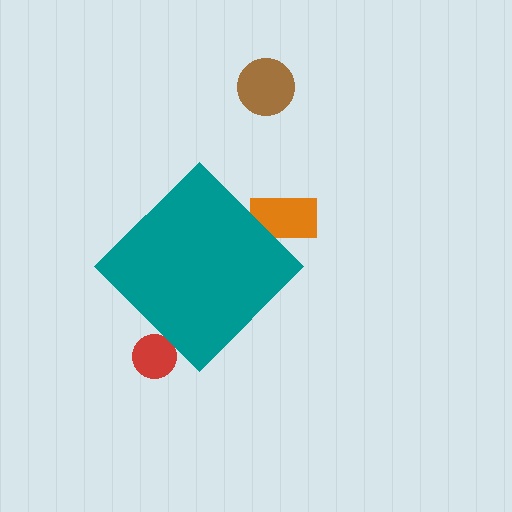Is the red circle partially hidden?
Yes, the red circle is partially hidden behind the teal diamond.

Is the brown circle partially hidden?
No, the brown circle is fully visible.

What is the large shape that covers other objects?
A teal diamond.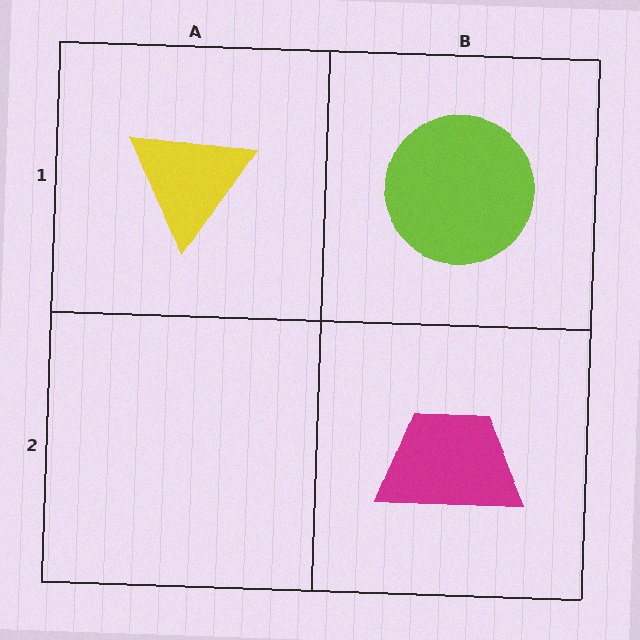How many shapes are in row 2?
1 shape.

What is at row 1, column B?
A lime circle.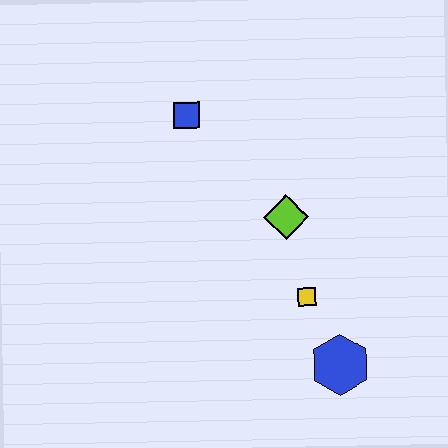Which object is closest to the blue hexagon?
The yellow square is closest to the blue hexagon.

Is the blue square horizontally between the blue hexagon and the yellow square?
No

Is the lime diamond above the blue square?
No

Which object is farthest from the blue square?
The blue hexagon is farthest from the blue square.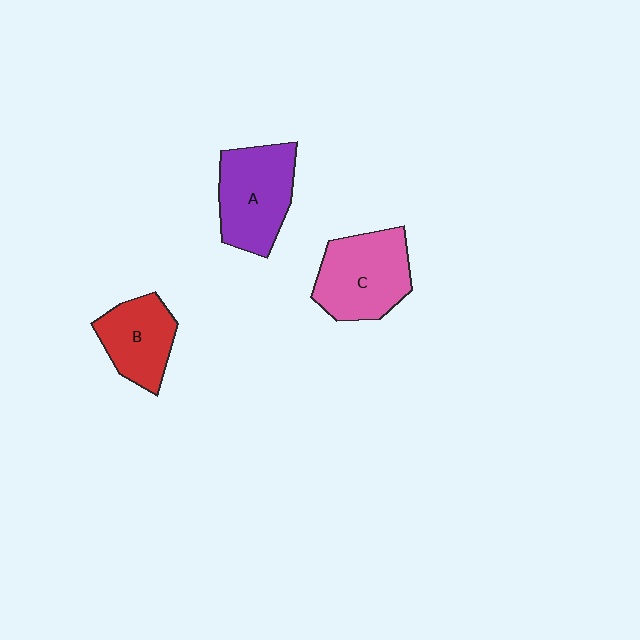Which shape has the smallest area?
Shape B (red).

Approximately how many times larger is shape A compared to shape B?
Approximately 1.3 times.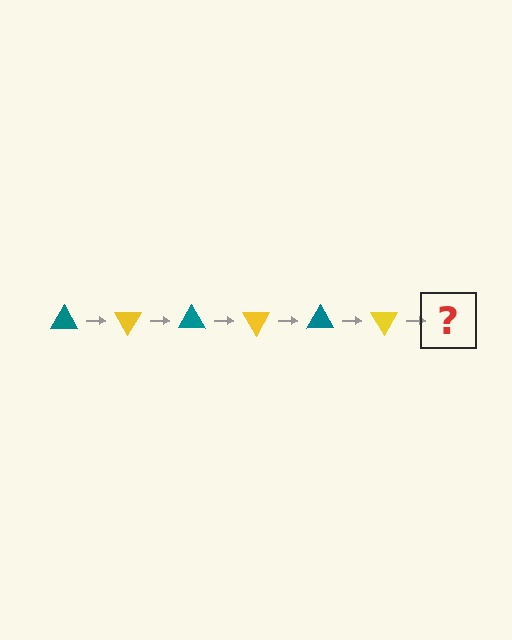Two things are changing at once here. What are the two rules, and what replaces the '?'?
The two rules are that it rotates 60 degrees each step and the color cycles through teal and yellow. The '?' should be a teal triangle, rotated 360 degrees from the start.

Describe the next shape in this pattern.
It should be a teal triangle, rotated 360 degrees from the start.